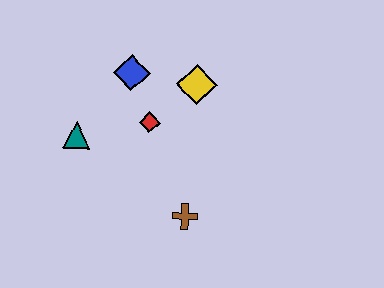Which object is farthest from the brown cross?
The blue diamond is farthest from the brown cross.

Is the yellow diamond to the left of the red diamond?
No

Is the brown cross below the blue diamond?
Yes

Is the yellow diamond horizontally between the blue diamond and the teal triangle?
No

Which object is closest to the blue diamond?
The red diamond is closest to the blue diamond.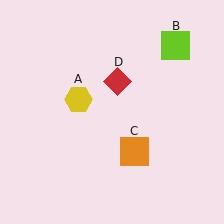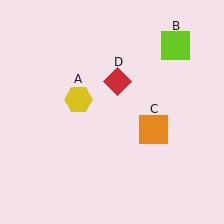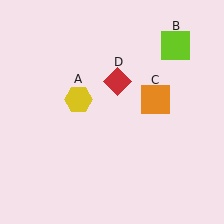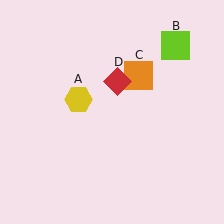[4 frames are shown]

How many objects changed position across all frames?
1 object changed position: orange square (object C).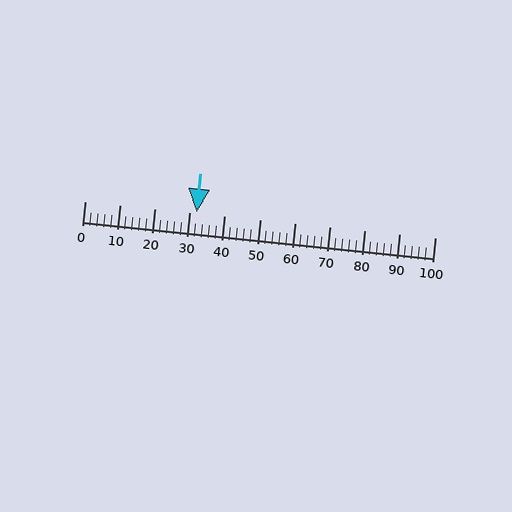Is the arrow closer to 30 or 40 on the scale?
The arrow is closer to 30.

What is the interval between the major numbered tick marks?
The major tick marks are spaced 10 units apart.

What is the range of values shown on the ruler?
The ruler shows values from 0 to 100.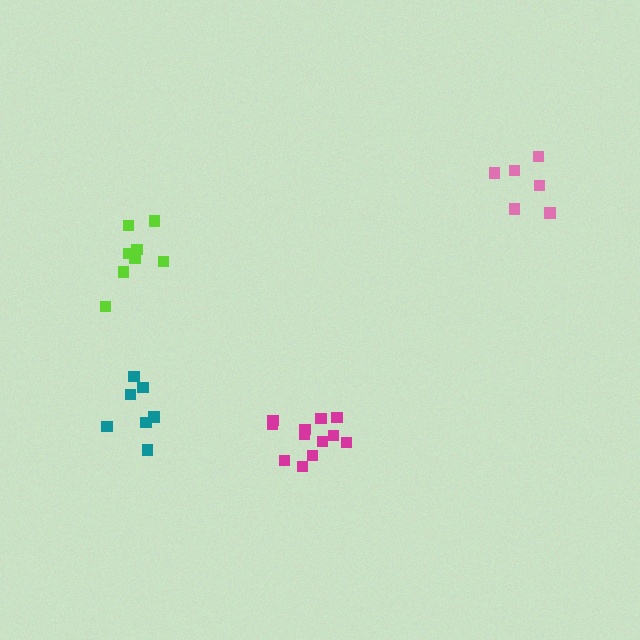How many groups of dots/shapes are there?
There are 4 groups.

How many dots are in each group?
Group 1: 12 dots, Group 2: 8 dots, Group 3: 7 dots, Group 4: 6 dots (33 total).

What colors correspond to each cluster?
The clusters are colored: magenta, lime, teal, pink.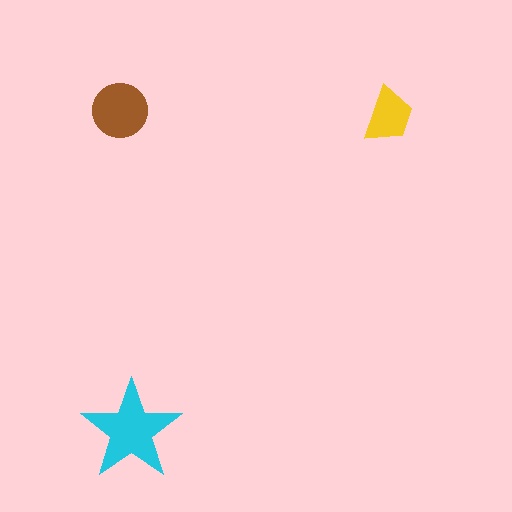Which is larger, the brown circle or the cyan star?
The cyan star.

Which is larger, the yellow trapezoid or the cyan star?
The cyan star.